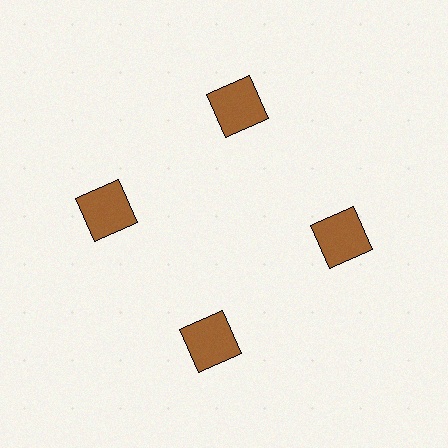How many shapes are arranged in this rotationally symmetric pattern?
There are 4 shapes, arranged in 4 groups of 1.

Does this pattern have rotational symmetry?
Yes, this pattern has 4-fold rotational symmetry. It looks the same after rotating 90 degrees around the center.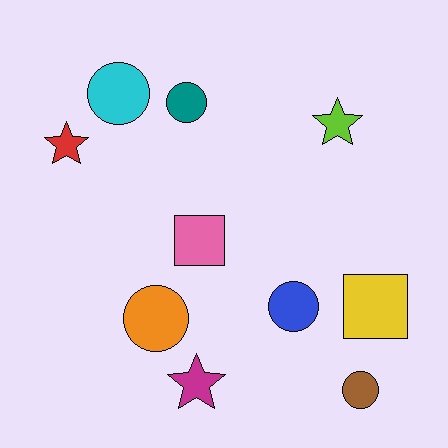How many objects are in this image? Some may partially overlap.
There are 10 objects.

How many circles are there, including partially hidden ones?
There are 5 circles.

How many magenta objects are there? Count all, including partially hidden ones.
There is 1 magenta object.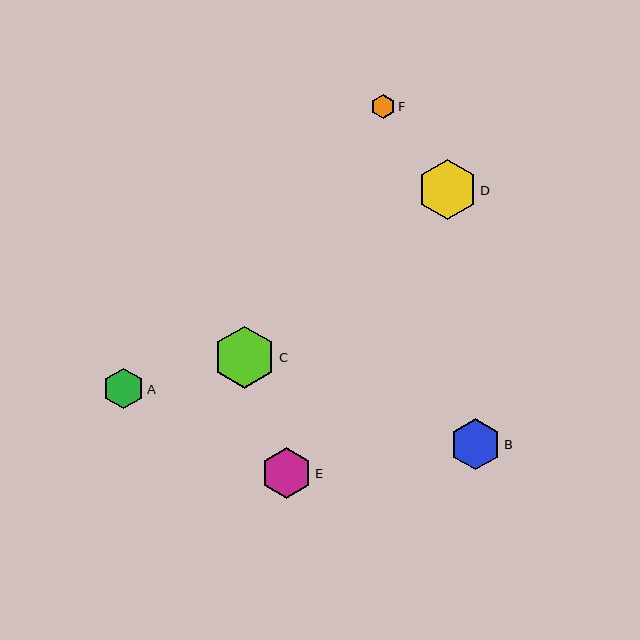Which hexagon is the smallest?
Hexagon F is the smallest with a size of approximately 24 pixels.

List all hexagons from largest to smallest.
From largest to smallest: C, D, B, E, A, F.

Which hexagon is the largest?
Hexagon C is the largest with a size of approximately 62 pixels.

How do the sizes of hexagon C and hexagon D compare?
Hexagon C and hexagon D are approximately the same size.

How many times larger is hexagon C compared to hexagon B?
Hexagon C is approximately 1.2 times the size of hexagon B.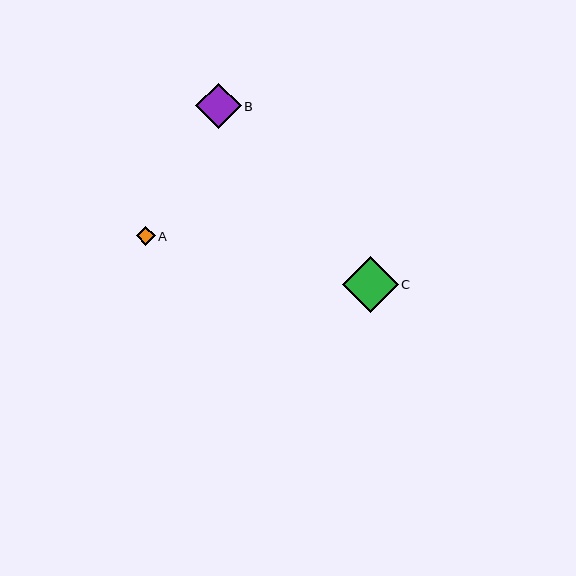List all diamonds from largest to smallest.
From largest to smallest: C, B, A.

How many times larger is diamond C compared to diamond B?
Diamond C is approximately 1.2 times the size of diamond B.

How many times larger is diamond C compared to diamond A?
Diamond C is approximately 2.9 times the size of diamond A.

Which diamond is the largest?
Diamond C is the largest with a size of approximately 56 pixels.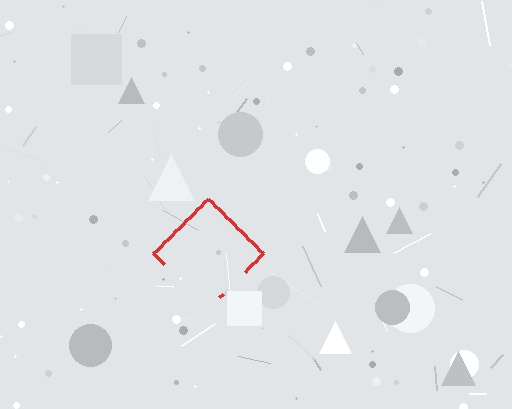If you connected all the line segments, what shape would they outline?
They would outline a diamond.